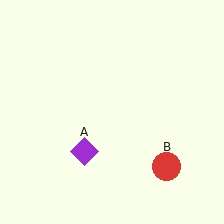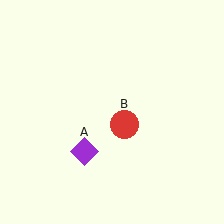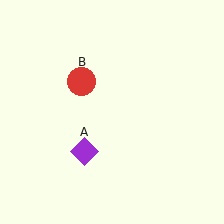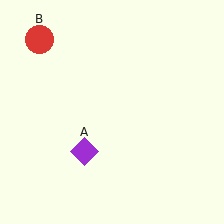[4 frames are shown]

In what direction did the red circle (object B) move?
The red circle (object B) moved up and to the left.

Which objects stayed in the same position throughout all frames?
Purple diamond (object A) remained stationary.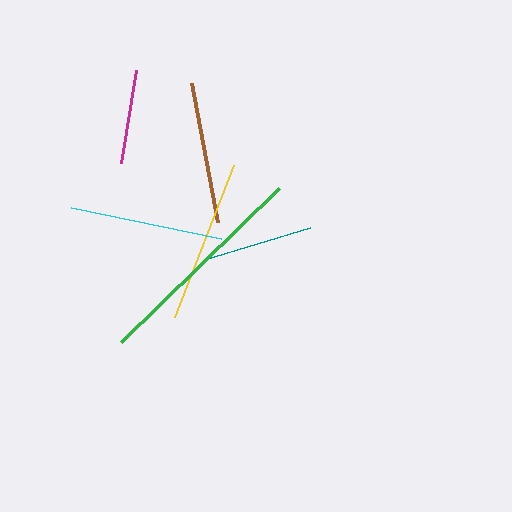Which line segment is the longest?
The green line is the longest at approximately 221 pixels.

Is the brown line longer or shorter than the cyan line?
The cyan line is longer than the brown line.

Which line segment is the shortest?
The magenta line is the shortest at approximately 94 pixels.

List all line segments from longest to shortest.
From longest to shortest: green, yellow, cyan, brown, teal, magenta.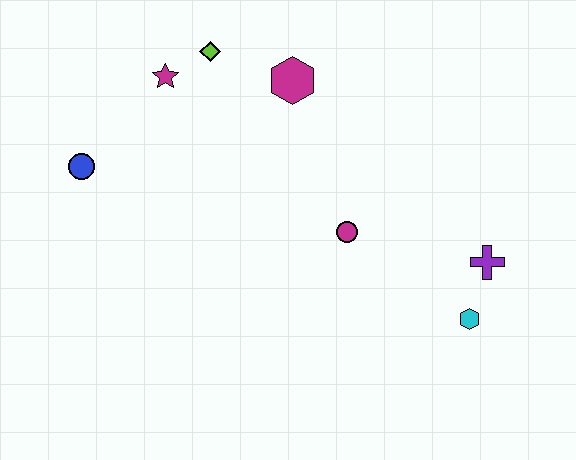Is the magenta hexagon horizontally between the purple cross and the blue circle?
Yes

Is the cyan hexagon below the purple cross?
Yes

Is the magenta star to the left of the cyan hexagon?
Yes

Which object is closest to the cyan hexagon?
The purple cross is closest to the cyan hexagon.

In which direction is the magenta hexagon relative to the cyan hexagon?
The magenta hexagon is above the cyan hexagon.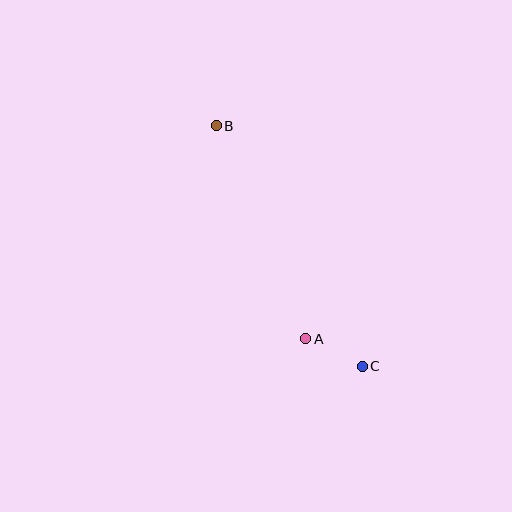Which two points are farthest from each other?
Points B and C are farthest from each other.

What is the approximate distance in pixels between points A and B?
The distance between A and B is approximately 231 pixels.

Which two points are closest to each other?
Points A and C are closest to each other.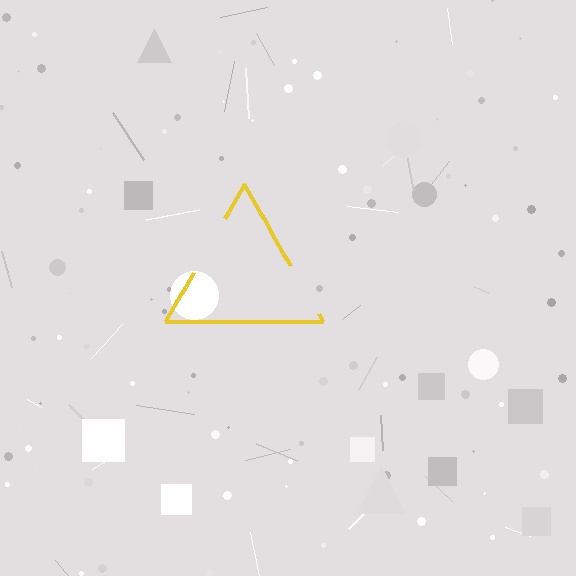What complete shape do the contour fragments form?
The contour fragments form a triangle.